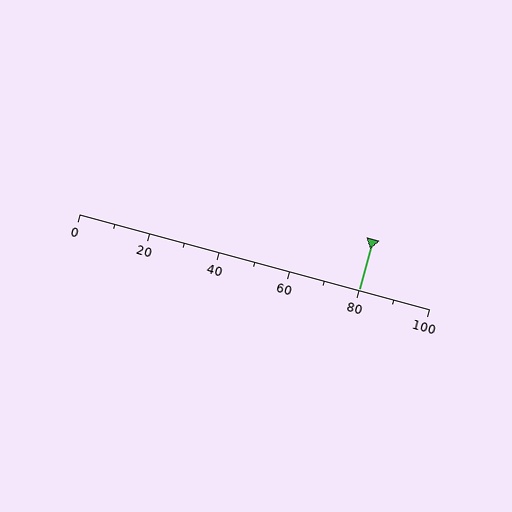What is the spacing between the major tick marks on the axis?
The major ticks are spaced 20 apart.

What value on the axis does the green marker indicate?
The marker indicates approximately 80.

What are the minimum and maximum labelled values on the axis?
The axis runs from 0 to 100.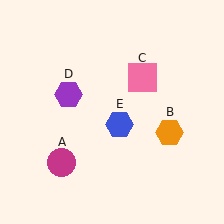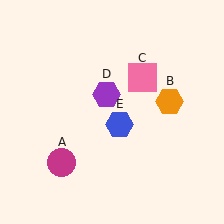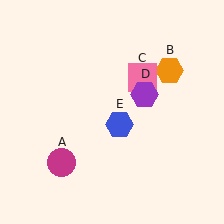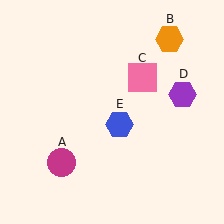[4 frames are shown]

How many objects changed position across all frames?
2 objects changed position: orange hexagon (object B), purple hexagon (object D).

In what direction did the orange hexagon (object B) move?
The orange hexagon (object B) moved up.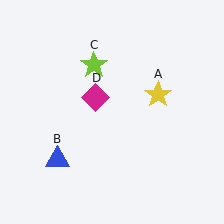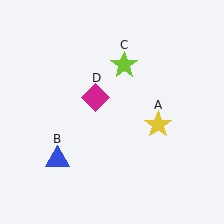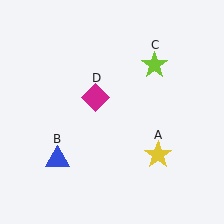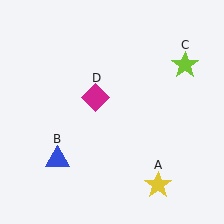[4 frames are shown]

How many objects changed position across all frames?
2 objects changed position: yellow star (object A), lime star (object C).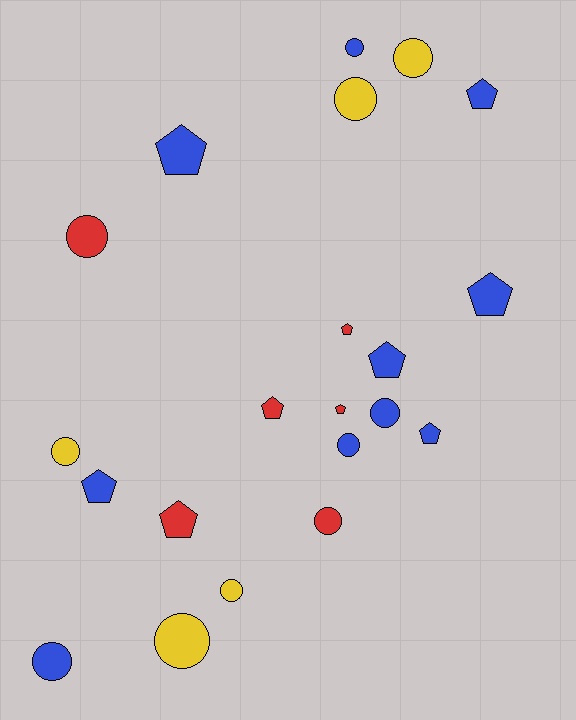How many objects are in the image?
There are 21 objects.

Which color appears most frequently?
Blue, with 10 objects.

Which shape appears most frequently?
Circle, with 11 objects.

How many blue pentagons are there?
There are 6 blue pentagons.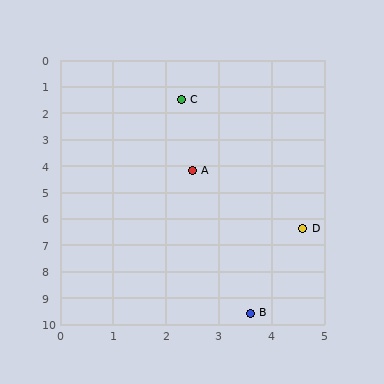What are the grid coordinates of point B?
Point B is at approximately (3.6, 9.6).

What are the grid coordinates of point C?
Point C is at approximately (2.3, 1.5).